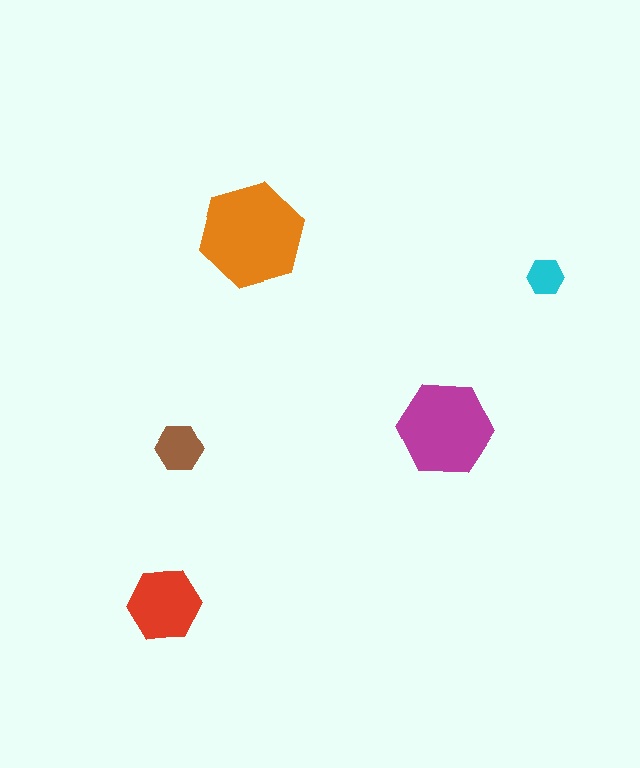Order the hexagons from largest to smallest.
the orange one, the magenta one, the red one, the brown one, the cyan one.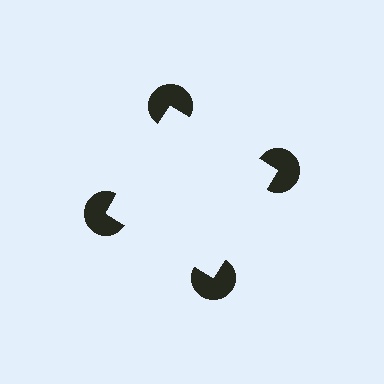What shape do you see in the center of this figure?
An illusory square — its edges are inferred from the aligned wedge cuts in the pac-man discs, not physically drawn.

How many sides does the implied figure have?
4 sides.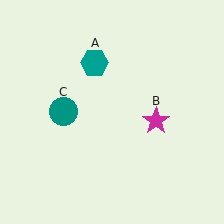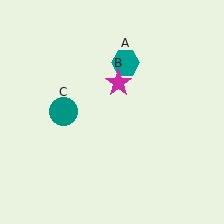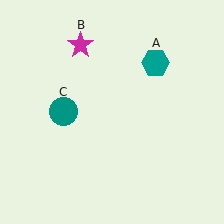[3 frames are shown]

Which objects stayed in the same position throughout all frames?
Teal circle (object C) remained stationary.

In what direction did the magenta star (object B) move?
The magenta star (object B) moved up and to the left.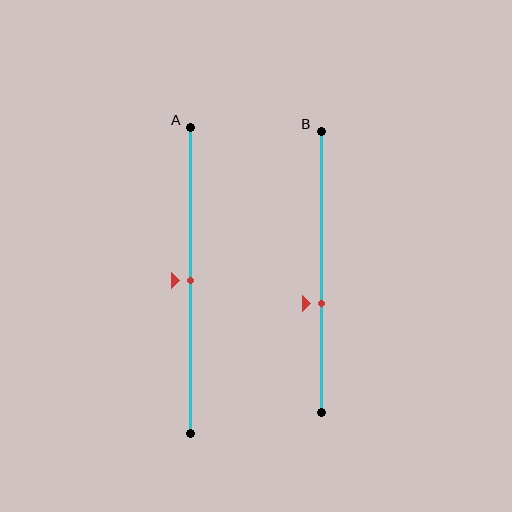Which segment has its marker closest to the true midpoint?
Segment A has its marker closest to the true midpoint.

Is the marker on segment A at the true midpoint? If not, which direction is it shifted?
Yes, the marker on segment A is at the true midpoint.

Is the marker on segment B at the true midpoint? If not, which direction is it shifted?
No, the marker on segment B is shifted downward by about 11% of the segment length.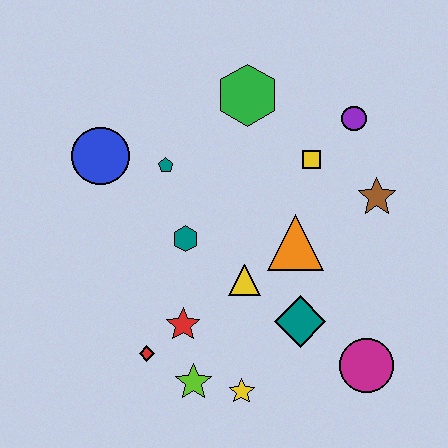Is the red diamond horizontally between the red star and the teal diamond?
No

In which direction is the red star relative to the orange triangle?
The red star is to the left of the orange triangle.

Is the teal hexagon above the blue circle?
No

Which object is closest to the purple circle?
The yellow square is closest to the purple circle.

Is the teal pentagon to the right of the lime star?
No